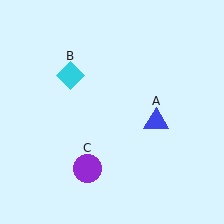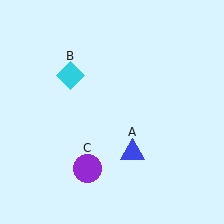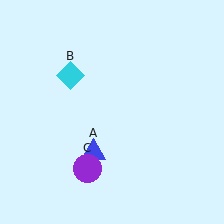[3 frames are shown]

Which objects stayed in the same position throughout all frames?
Cyan diamond (object B) and purple circle (object C) remained stationary.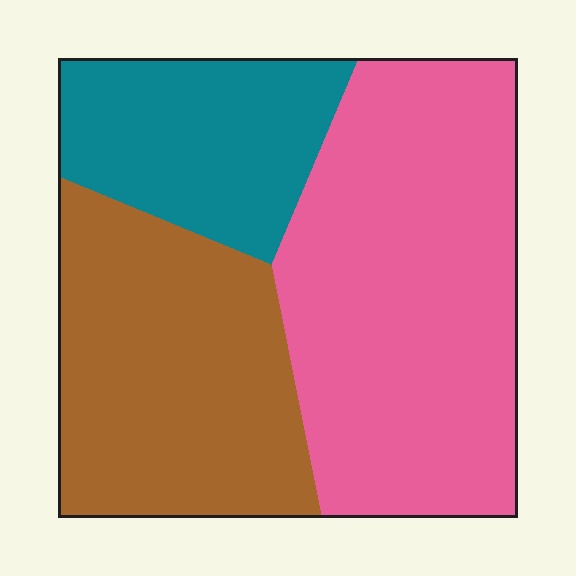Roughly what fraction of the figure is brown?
Brown takes up about one third (1/3) of the figure.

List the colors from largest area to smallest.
From largest to smallest: pink, brown, teal.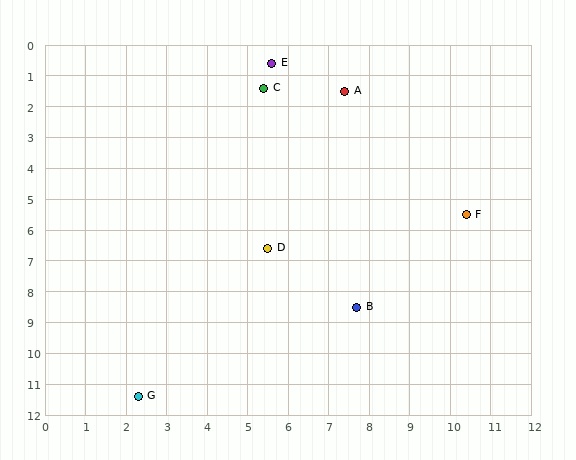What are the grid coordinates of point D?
Point D is at approximately (5.5, 6.6).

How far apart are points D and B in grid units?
Points D and B are about 2.9 grid units apart.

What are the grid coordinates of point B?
Point B is at approximately (7.7, 8.5).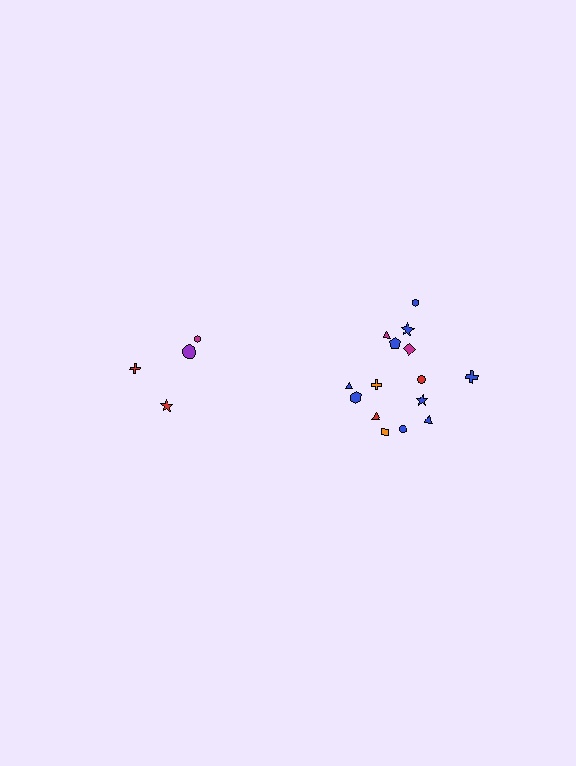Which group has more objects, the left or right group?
The right group.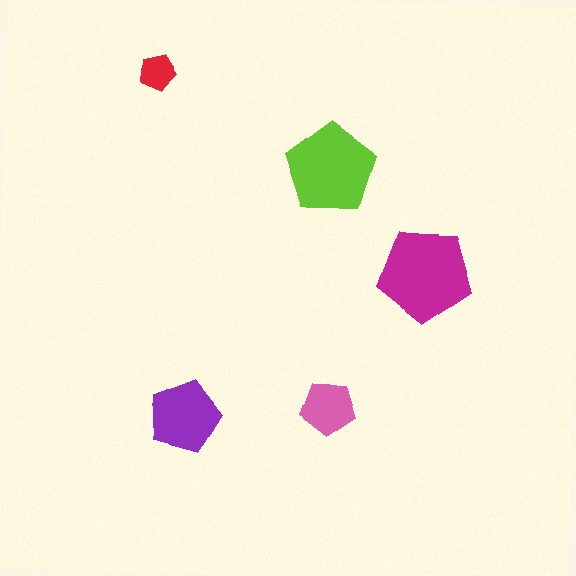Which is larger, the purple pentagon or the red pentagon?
The purple one.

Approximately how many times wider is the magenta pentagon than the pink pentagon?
About 1.5 times wider.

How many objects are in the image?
There are 5 objects in the image.